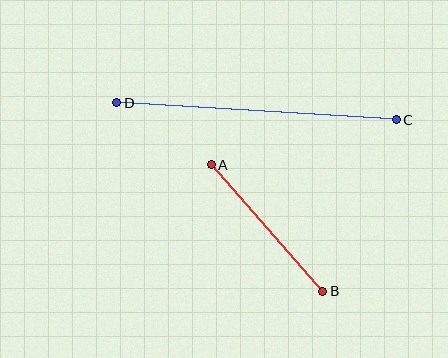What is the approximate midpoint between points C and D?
The midpoint is at approximately (256, 111) pixels.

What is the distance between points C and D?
The distance is approximately 280 pixels.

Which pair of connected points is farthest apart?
Points C and D are farthest apart.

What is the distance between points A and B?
The distance is approximately 168 pixels.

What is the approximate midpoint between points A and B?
The midpoint is at approximately (267, 228) pixels.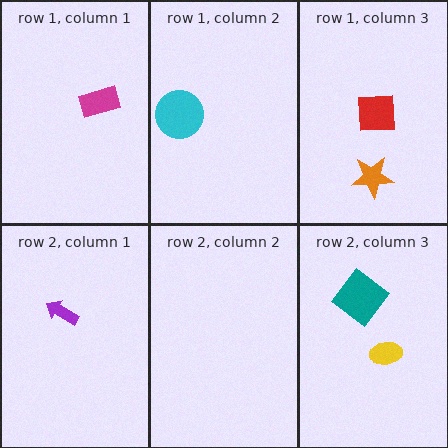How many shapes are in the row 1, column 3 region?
2.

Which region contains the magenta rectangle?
The row 1, column 1 region.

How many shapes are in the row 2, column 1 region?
1.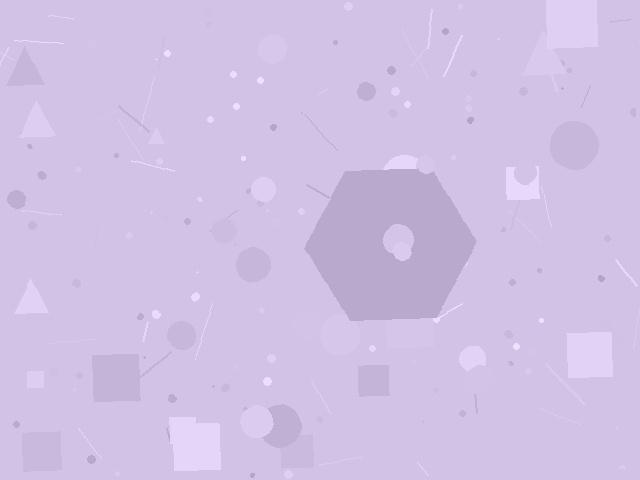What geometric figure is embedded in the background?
A hexagon is embedded in the background.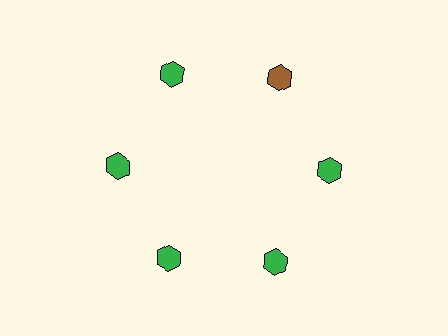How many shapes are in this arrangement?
There are 6 shapes arranged in a ring pattern.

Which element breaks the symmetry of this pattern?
The brown hexagon at roughly the 1 o'clock position breaks the symmetry. All other shapes are green hexagons.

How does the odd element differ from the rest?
It has a different color: brown instead of green.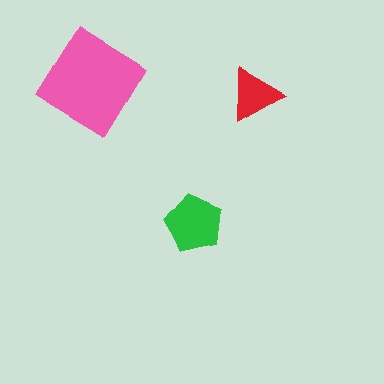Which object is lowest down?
The green pentagon is bottommost.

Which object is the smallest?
The red triangle.